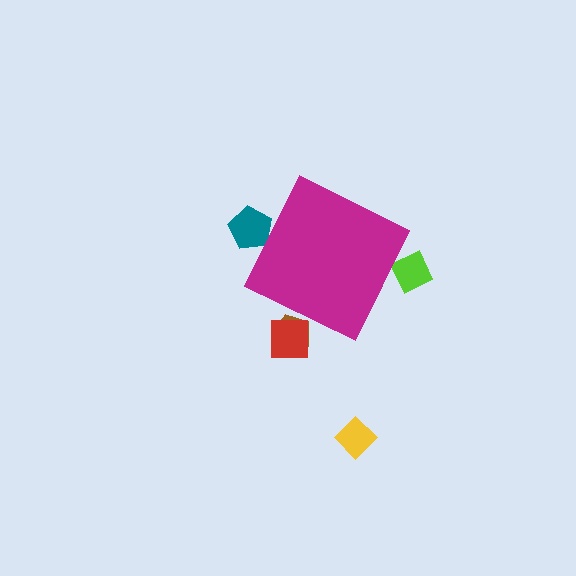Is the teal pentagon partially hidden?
Yes, the teal pentagon is partially hidden behind the magenta diamond.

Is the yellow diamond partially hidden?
No, the yellow diamond is fully visible.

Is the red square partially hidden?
Yes, the red square is partially hidden behind the magenta diamond.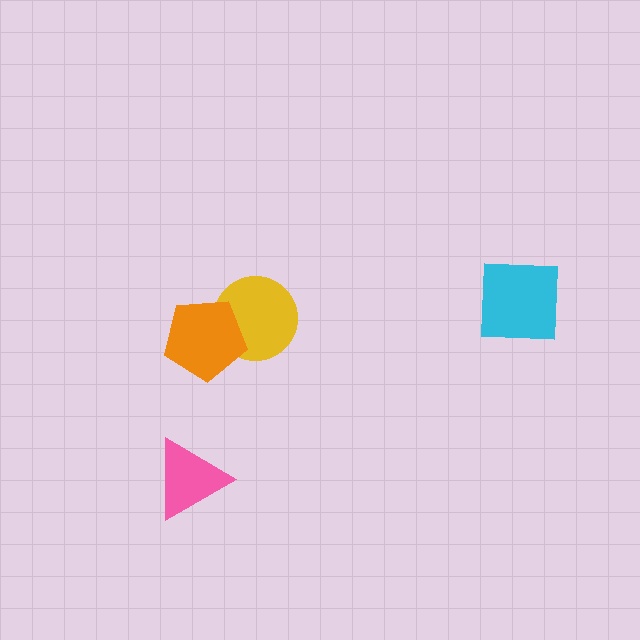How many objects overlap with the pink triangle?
0 objects overlap with the pink triangle.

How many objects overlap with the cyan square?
0 objects overlap with the cyan square.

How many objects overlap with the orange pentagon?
1 object overlaps with the orange pentagon.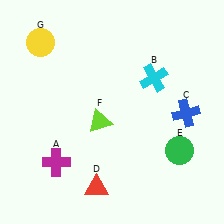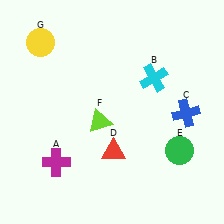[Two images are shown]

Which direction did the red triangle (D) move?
The red triangle (D) moved up.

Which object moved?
The red triangle (D) moved up.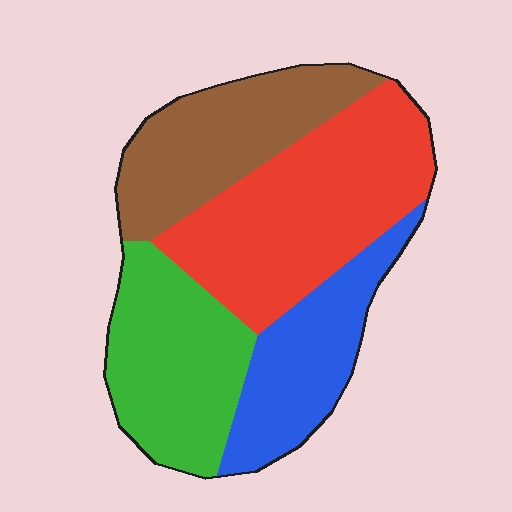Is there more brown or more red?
Red.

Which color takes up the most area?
Red, at roughly 35%.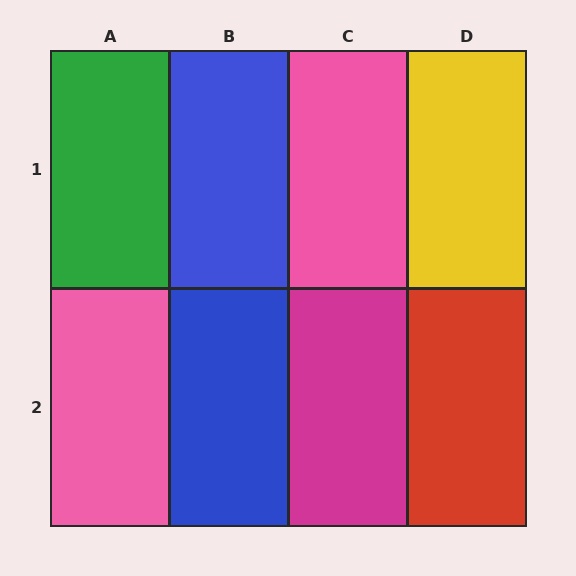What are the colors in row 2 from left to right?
Pink, blue, magenta, red.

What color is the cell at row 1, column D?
Yellow.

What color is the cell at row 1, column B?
Blue.